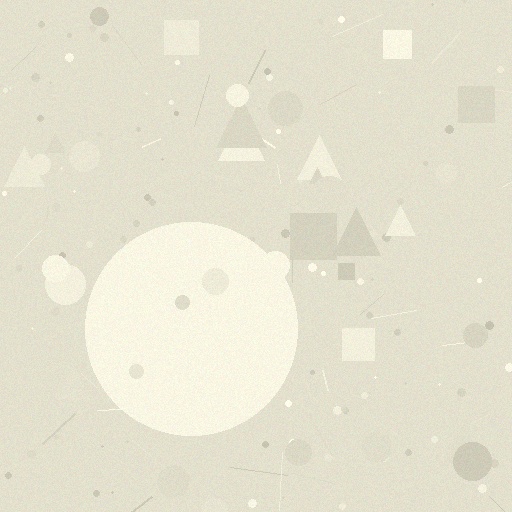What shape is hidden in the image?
A circle is hidden in the image.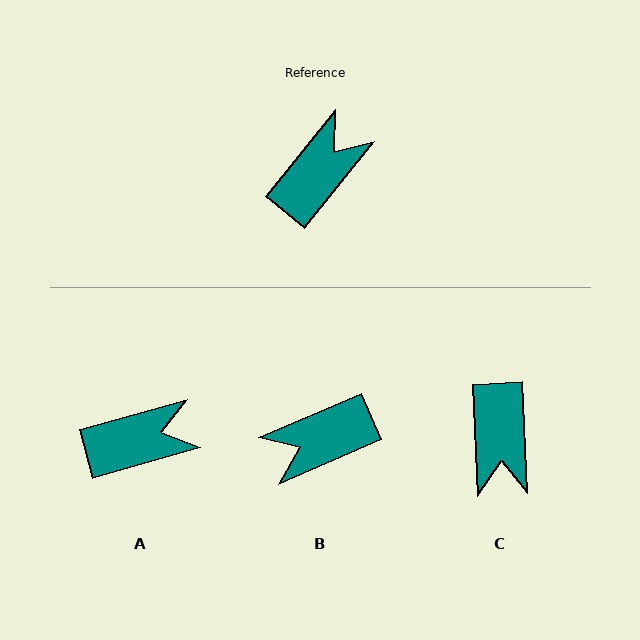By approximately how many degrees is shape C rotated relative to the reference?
Approximately 138 degrees clockwise.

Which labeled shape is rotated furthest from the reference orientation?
B, about 153 degrees away.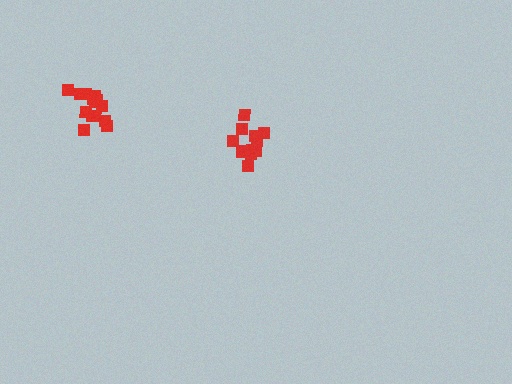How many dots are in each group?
Group 1: 14 dots, Group 2: 13 dots (27 total).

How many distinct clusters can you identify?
There are 2 distinct clusters.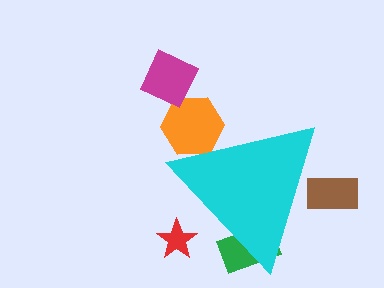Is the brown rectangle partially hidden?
Yes, the brown rectangle is partially hidden behind the cyan triangle.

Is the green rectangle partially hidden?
Yes, the green rectangle is partially hidden behind the cyan triangle.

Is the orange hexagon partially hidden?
Yes, the orange hexagon is partially hidden behind the cyan triangle.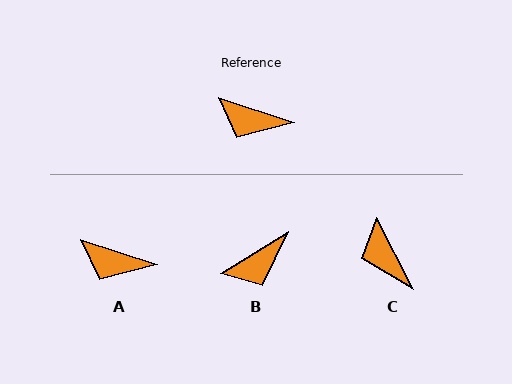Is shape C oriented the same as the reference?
No, it is off by about 44 degrees.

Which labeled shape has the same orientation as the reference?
A.